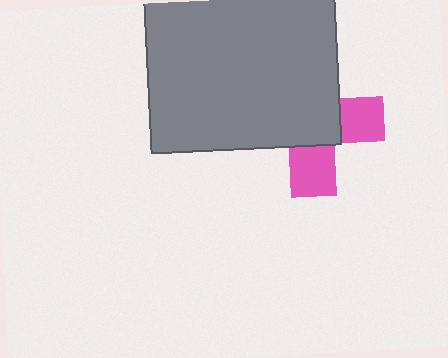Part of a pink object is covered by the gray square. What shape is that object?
It is a cross.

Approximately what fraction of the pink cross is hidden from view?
Roughly 63% of the pink cross is hidden behind the gray square.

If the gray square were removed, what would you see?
You would see the complete pink cross.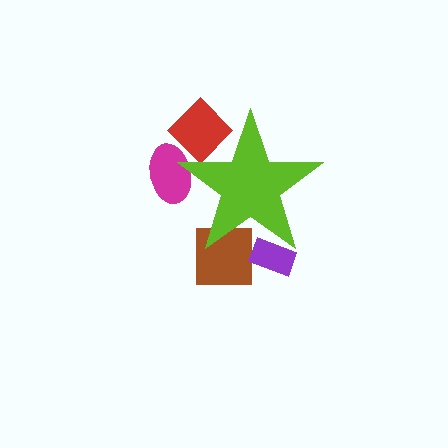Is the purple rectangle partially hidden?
Yes, the purple rectangle is partially hidden behind the lime star.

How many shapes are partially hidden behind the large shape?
4 shapes are partially hidden.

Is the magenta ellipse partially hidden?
Yes, the magenta ellipse is partially hidden behind the lime star.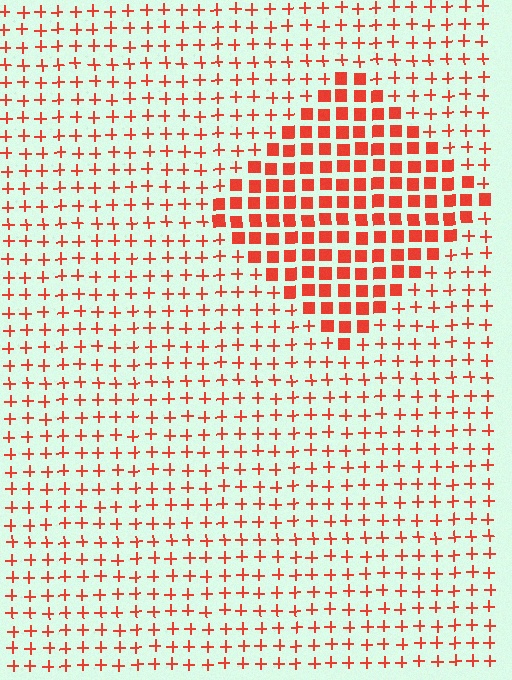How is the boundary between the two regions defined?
The boundary is defined by a change in element shape: squares inside vs. plus signs outside. All elements share the same color and spacing.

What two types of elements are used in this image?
The image uses squares inside the diamond region and plus signs outside it.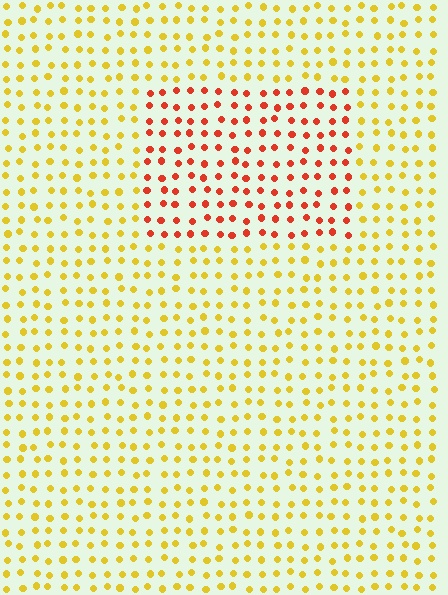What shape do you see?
I see a rectangle.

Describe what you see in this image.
The image is filled with small yellow elements in a uniform arrangement. A rectangle-shaped region is visible where the elements are tinted to a slightly different hue, forming a subtle color boundary.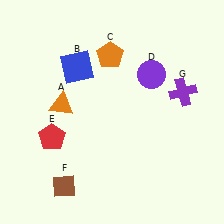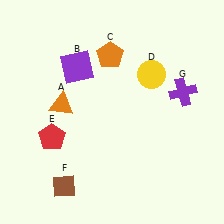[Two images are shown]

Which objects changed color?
B changed from blue to purple. D changed from purple to yellow.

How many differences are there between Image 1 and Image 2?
There are 2 differences between the two images.